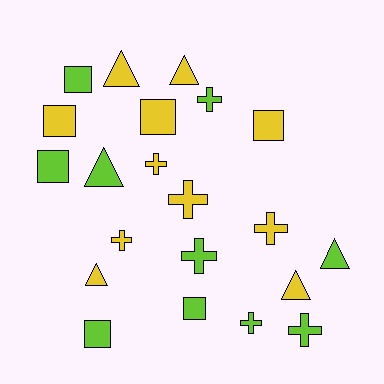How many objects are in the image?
There are 21 objects.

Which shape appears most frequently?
Cross, with 8 objects.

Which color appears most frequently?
Yellow, with 11 objects.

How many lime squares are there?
There are 4 lime squares.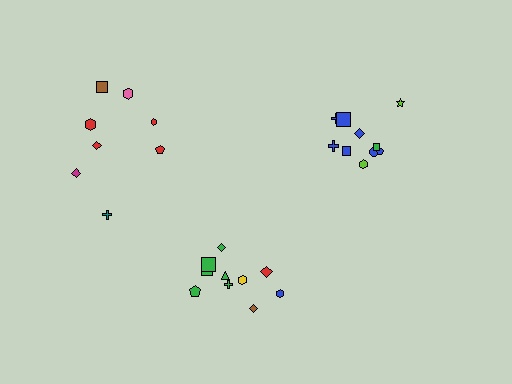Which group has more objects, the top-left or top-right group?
The top-right group.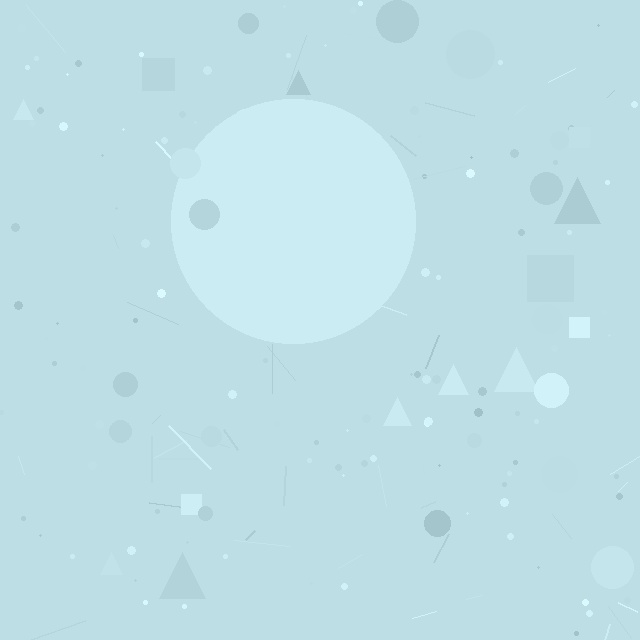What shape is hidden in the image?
A circle is hidden in the image.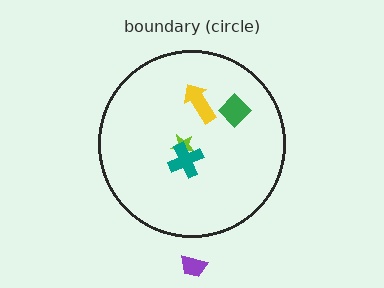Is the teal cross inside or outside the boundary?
Inside.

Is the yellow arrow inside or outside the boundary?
Inside.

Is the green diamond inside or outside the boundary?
Inside.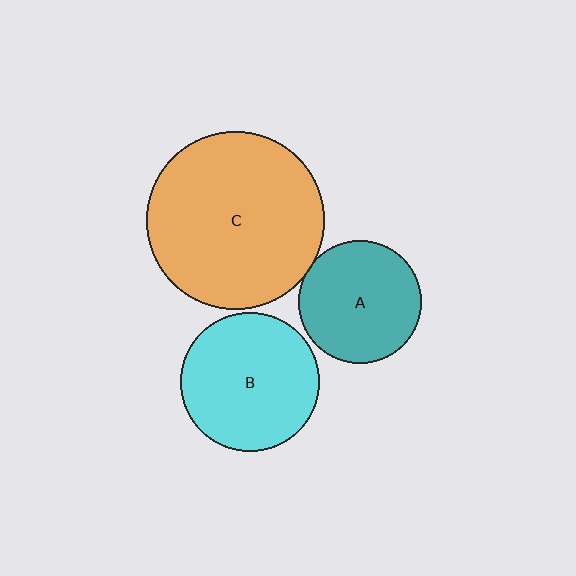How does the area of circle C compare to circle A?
Approximately 2.1 times.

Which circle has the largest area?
Circle C (orange).